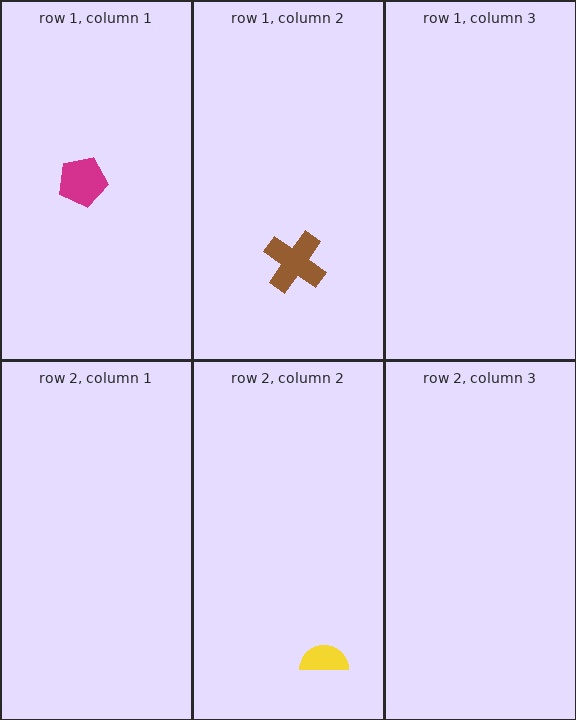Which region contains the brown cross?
The row 1, column 2 region.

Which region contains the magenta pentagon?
The row 1, column 1 region.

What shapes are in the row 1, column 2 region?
The brown cross.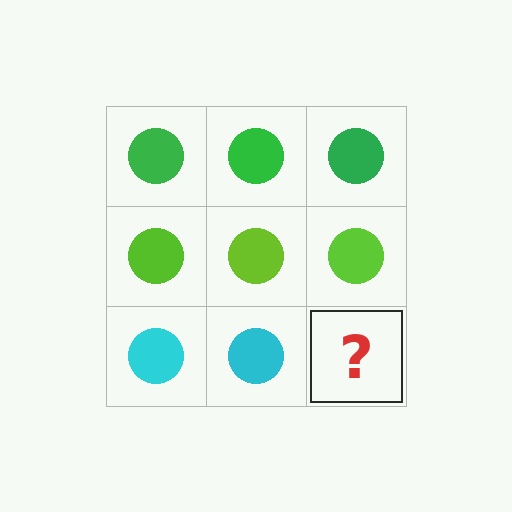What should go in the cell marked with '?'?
The missing cell should contain a cyan circle.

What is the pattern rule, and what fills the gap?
The rule is that each row has a consistent color. The gap should be filled with a cyan circle.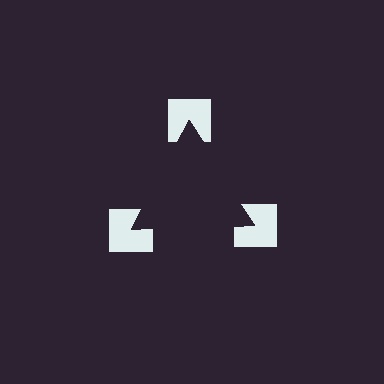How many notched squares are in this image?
There are 3 — one at each vertex of the illusory triangle.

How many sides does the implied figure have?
3 sides.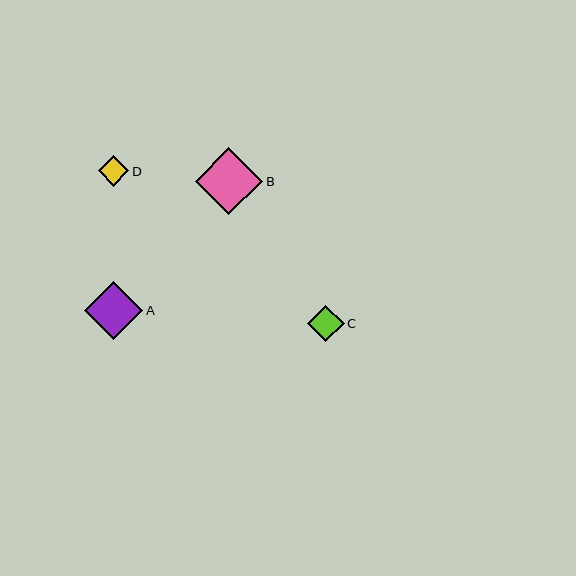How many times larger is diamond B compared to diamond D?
Diamond B is approximately 2.2 times the size of diamond D.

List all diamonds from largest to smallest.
From largest to smallest: B, A, C, D.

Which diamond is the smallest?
Diamond D is the smallest with a size of approximately 30 pixels.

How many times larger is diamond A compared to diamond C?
Diamond A is approximately 1.6 times the size of diamond C.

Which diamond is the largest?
Diamond B is the largest with a size of approximately 68 pixels.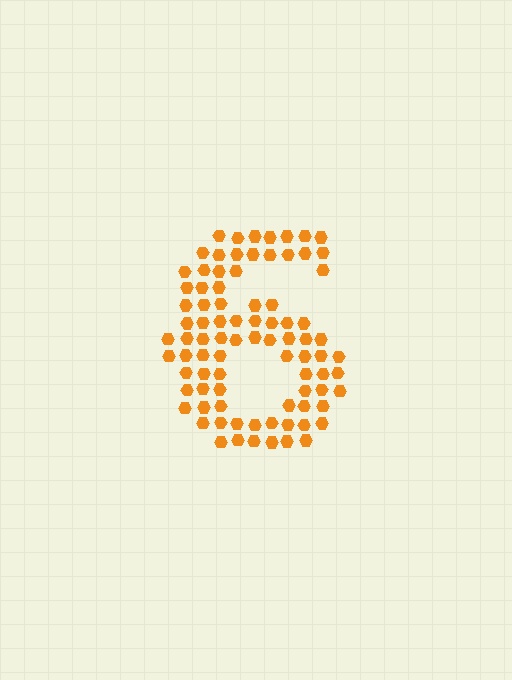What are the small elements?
The small elements are hexagons.